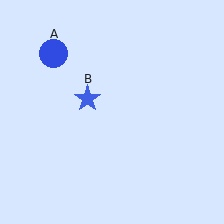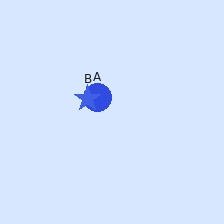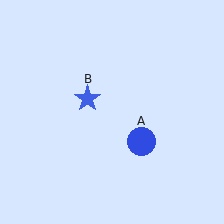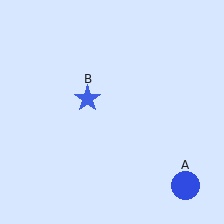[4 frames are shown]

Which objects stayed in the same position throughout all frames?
Blue star (object B) remained stationary.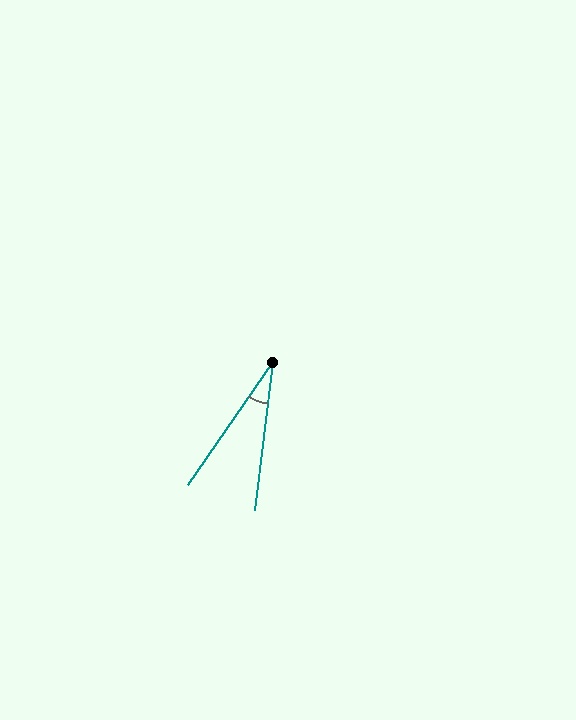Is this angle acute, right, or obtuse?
It is acute.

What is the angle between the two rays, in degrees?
Approximately 28 degrees.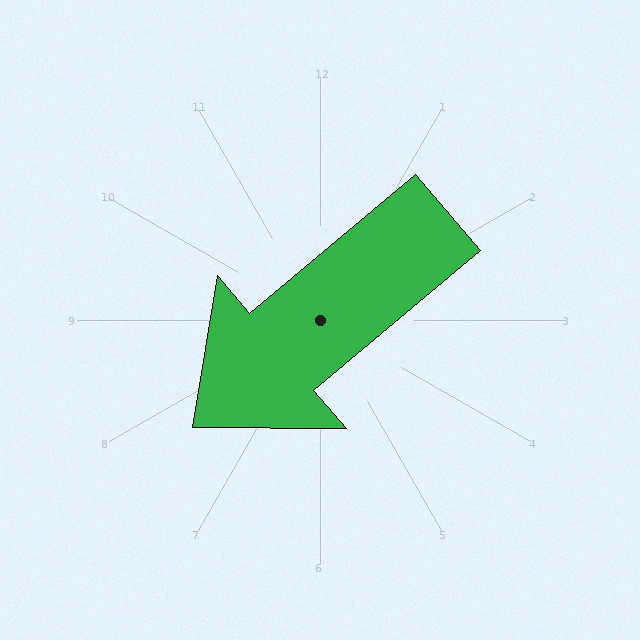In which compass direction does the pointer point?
Southwest.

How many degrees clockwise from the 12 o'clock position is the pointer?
Approximately 230 degrees.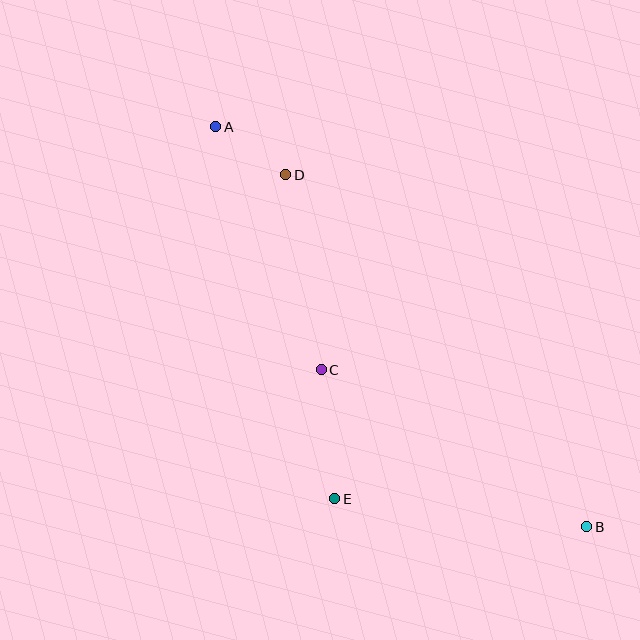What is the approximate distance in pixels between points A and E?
The distance between A and E is approximately 391 pixels.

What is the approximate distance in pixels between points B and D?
The distance between B and D is approximately 463 pixels.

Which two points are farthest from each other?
Points A and B are farthest from each other.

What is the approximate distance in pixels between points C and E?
The distance between C and E is approximately 130 pixels.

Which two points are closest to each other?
Points A and D are closest to each other.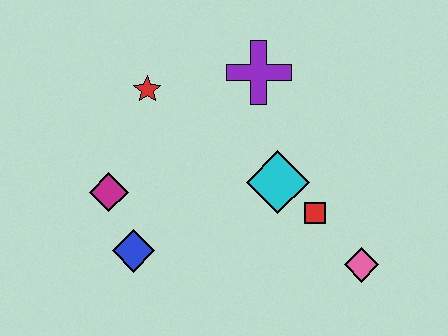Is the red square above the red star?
No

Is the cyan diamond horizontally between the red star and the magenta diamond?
No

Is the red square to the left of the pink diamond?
Yes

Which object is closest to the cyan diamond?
The red square is closest to the cyan diamond.